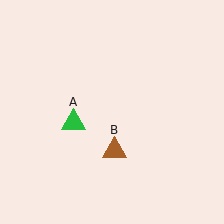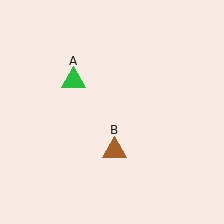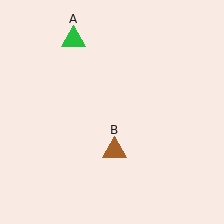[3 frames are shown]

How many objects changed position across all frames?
1 object changed position: green triangle (object A).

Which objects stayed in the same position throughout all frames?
Brown triangle (object B) remained stationary.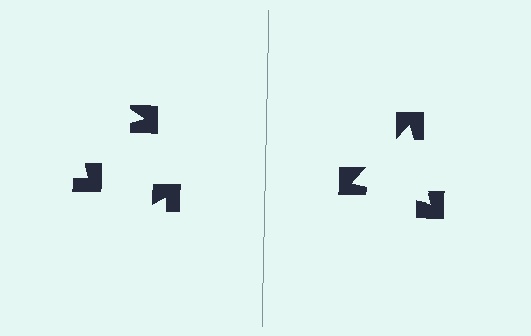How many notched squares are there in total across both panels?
6 — 3 on each side.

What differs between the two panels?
The notched squares are positioned identically on both sides; only the wedge orientations differ. On the right they align to a triangle; on the left they are misaligned.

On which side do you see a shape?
An illusory triangle appears on the right side. On the left side the wedge cuts are rotated, so no coherent shape forms.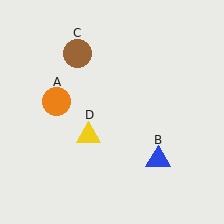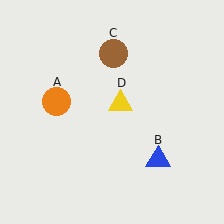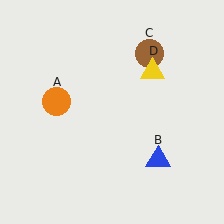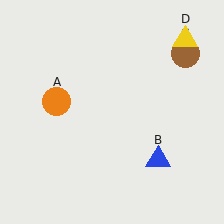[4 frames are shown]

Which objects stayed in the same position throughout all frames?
Orange circle (object A) and blue triangle (object B) remained stationary.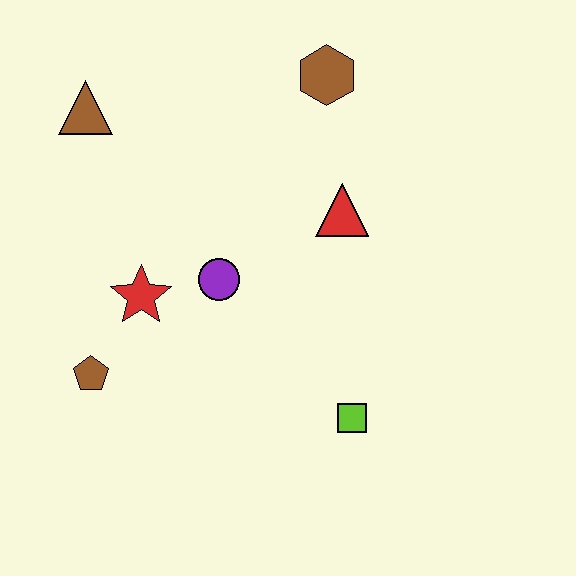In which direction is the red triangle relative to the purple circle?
The red triangle is to the right of the purple circle.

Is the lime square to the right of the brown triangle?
Yes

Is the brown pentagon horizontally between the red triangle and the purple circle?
No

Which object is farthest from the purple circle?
The brown hexagon is farthest from the purple circle.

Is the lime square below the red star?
Yes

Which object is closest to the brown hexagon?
The red triangle is closest to the brown hexagon.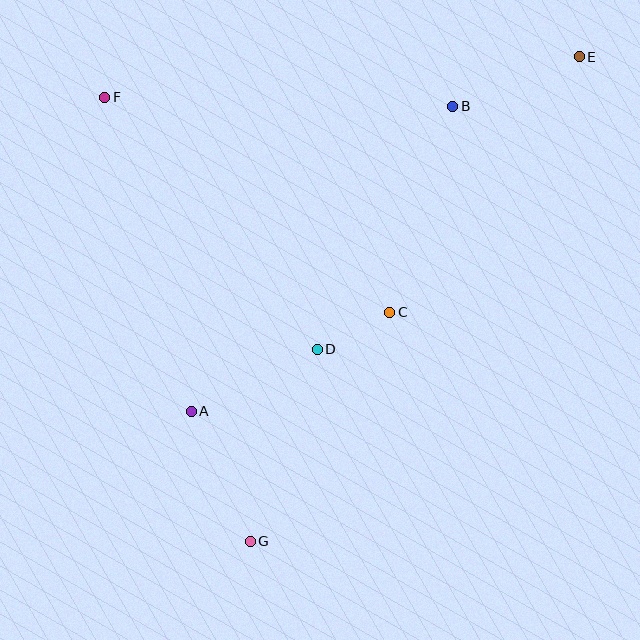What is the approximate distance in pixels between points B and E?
The distance between B and E is approximately 136 pixels.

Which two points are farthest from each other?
Points E and G are farthest from each other.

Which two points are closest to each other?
Points C and D are closest to each other.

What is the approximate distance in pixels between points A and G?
The distance between A and G is approximately 143 pixels.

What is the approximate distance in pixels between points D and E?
The distance between D and E is approximately 393 pixels.